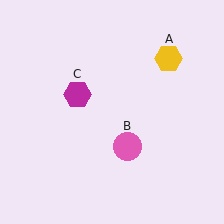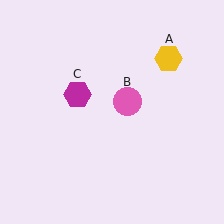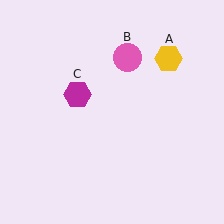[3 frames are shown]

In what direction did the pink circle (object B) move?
The pink circle (object B) moved up.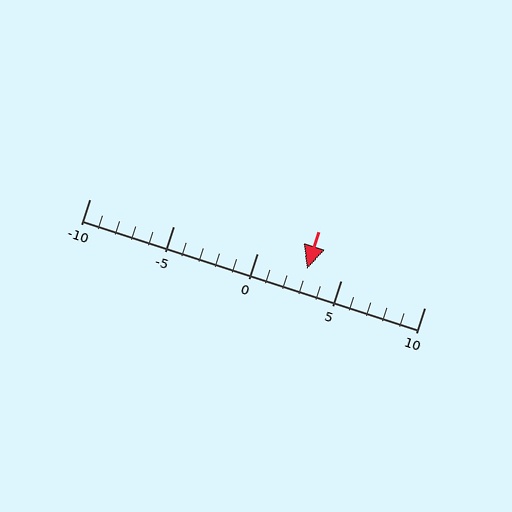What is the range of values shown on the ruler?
The ruler shows values from -10 to 10.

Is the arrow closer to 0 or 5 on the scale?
The arrow is closer to 5.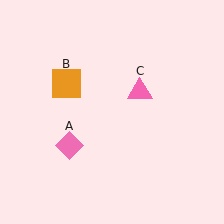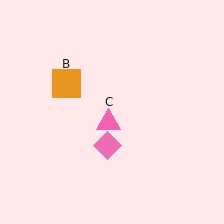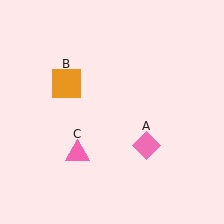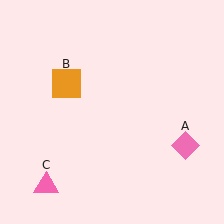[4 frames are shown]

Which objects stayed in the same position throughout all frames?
Orange square (object B) remained stationary.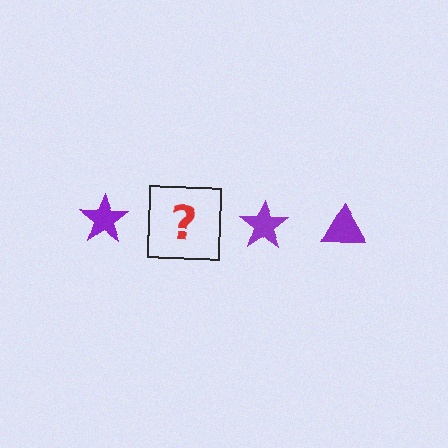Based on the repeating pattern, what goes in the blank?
The blank should be a purple triangle.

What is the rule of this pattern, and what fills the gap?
The rule is that the pattern cycles through star, triangle shapes in purple. The gap should be filled with a purple triangle.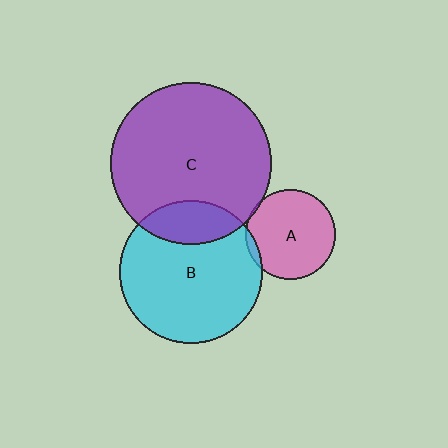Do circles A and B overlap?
Yes.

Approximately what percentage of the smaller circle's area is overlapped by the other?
Approximately 5%.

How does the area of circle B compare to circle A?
Approximately 2.6 times.